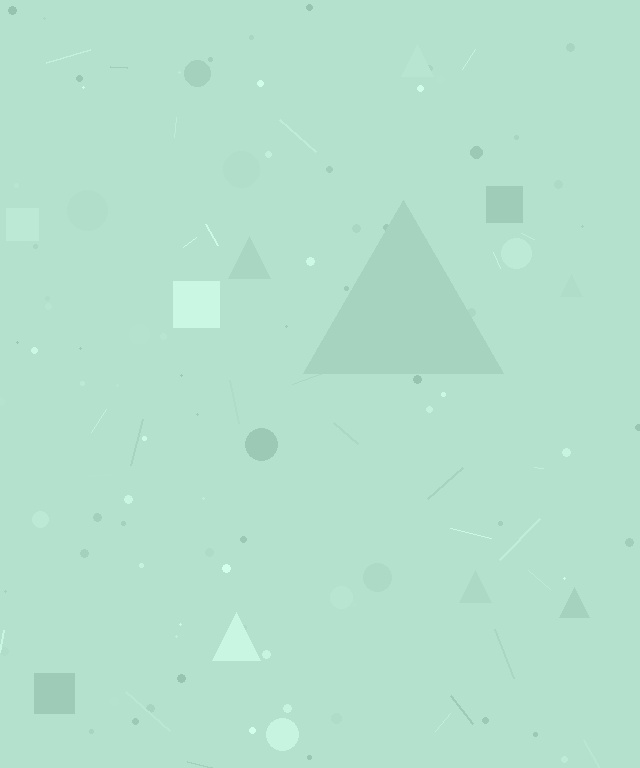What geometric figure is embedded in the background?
A triangle is embedded in the background.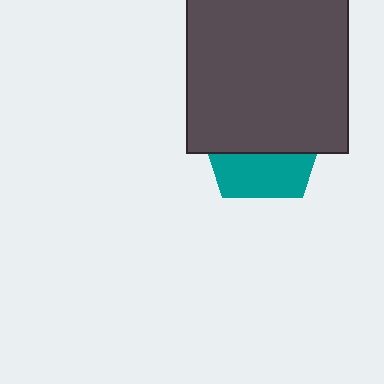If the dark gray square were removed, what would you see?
You would see the complete teal pentagon.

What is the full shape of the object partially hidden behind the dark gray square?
The partially hidden object is a teal pentagon.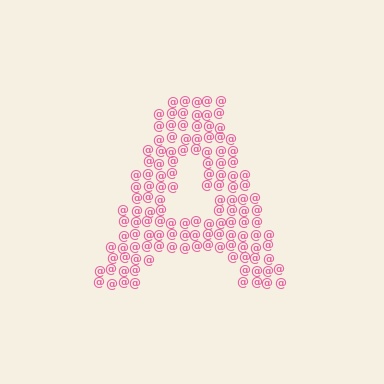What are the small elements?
The small elements are at signs.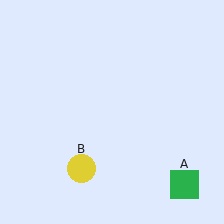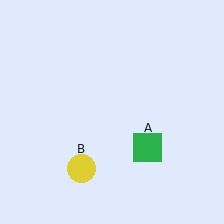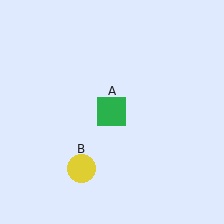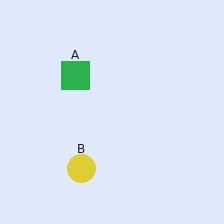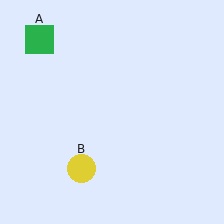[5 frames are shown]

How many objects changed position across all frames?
1 object changed position: green square (object A).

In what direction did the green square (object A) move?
The green square (object A) moved up and to the left.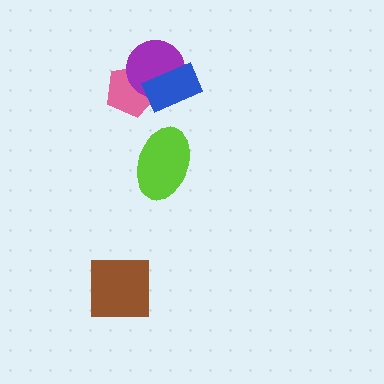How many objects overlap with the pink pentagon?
2 objects overlap with the pink pentagon.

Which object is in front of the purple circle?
The blue rectangle is in front of the purple circle.